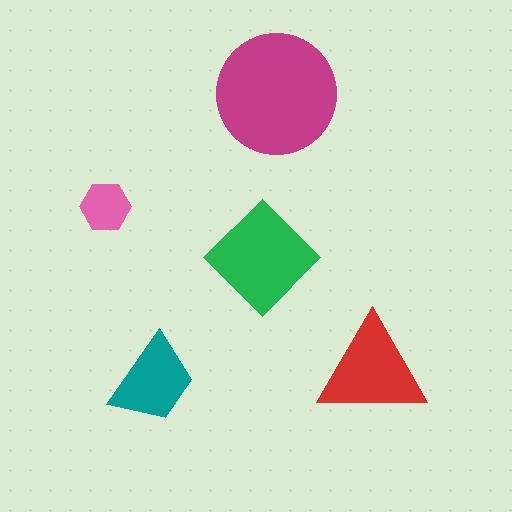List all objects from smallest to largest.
The pink hexagon, the teal trapezoid, the red triangle, the green diamond, the magenta circle.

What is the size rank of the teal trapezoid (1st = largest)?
4th.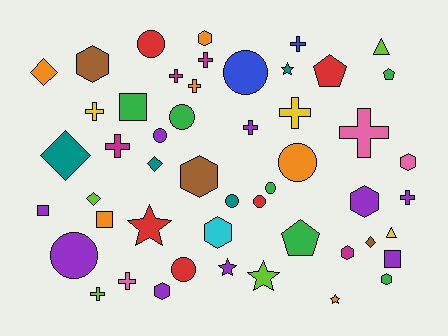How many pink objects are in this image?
There are 3 pink objects.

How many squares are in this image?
There are 4 squares.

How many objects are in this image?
There are 50 objects.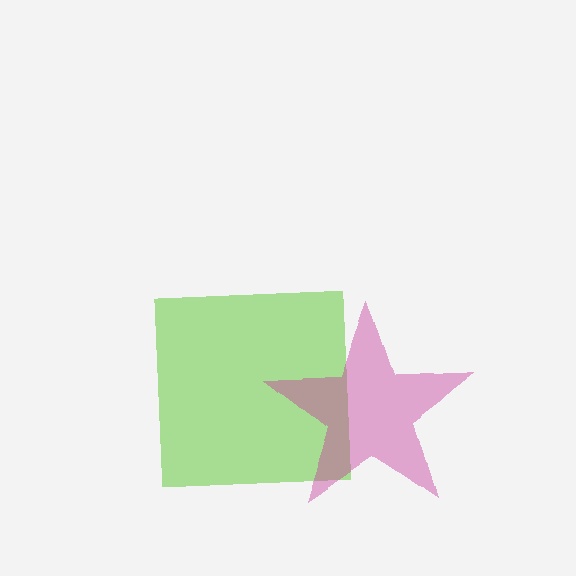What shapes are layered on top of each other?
The layered shapes are: a lime square, a magenta star.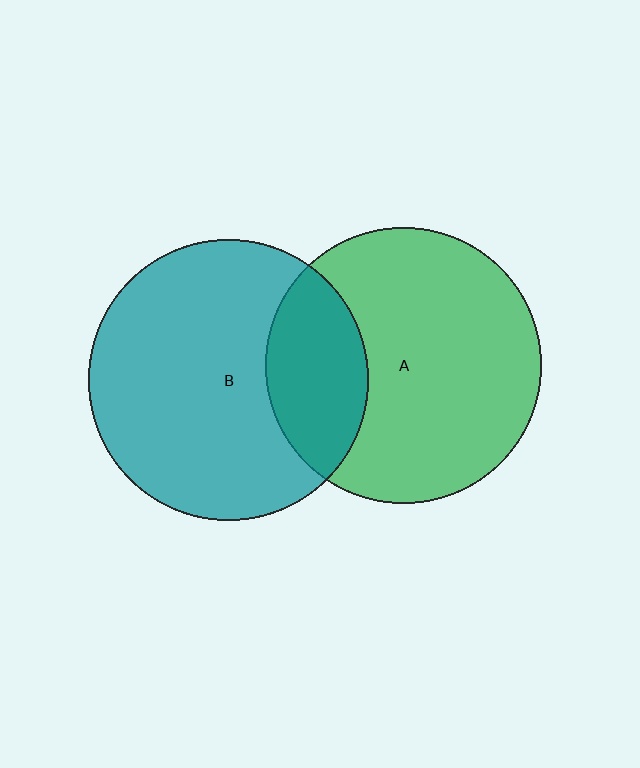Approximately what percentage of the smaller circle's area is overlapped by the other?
Approximately 25%.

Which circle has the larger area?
Circle B (teal).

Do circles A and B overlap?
Yes.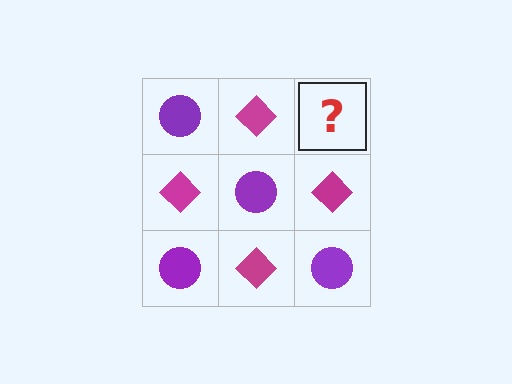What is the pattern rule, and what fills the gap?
The rule is that it alternates purple circle and magenta diamond in a checkerboard pattern. The gap should be filled with a purple circle.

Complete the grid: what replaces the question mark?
The question mark should be replaced with a purple circle.